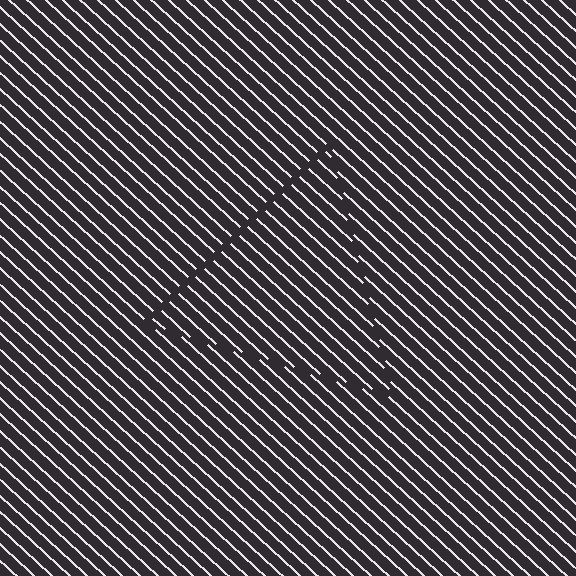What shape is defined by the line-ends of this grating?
An illusory triangle. The interior of the shape contains the same grating, shifted by half a period — the contour is defined by the phase discontinuity where line-ends from the inner and outer gratings abut.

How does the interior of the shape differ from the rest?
The interior of the shape contains the same grating, shifted by half a period — the contour is defined by the phase discontinuity where line-ends from the inner and outer gratings abut.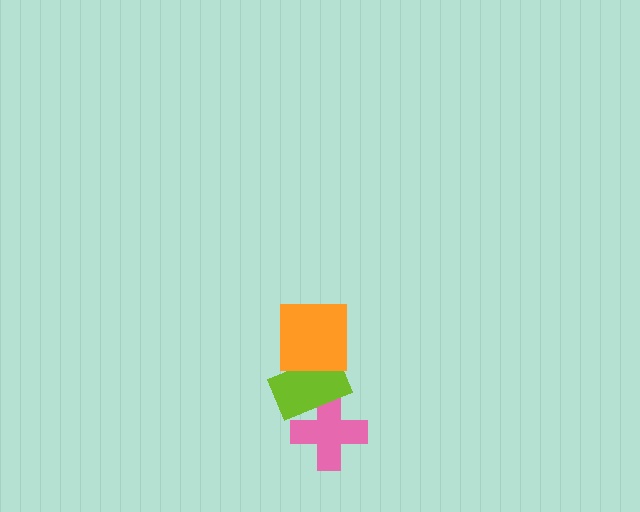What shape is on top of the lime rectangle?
The orange square is on top of the lime rectangle.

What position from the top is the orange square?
The orange square is 1st from the top.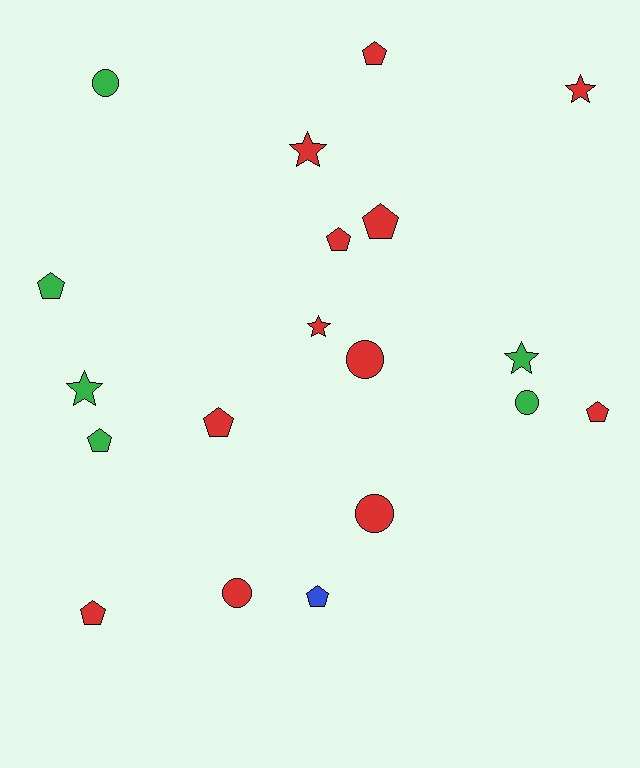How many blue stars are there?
There are no blue stars.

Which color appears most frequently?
Red, with 12 objects.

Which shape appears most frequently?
Pentagon, with 9 objects.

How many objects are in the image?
There are 19 objects.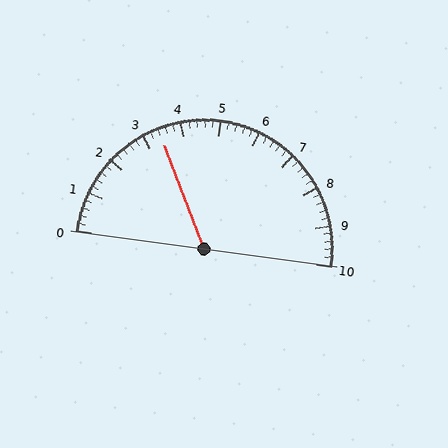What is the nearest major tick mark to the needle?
The nearest major tick mark is 3.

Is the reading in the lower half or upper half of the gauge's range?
The reading is in the lower half of the range (0 to 10).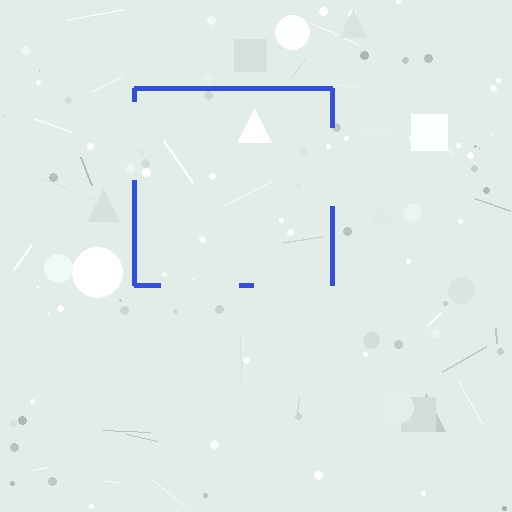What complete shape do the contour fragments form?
The contour fragments form a square.